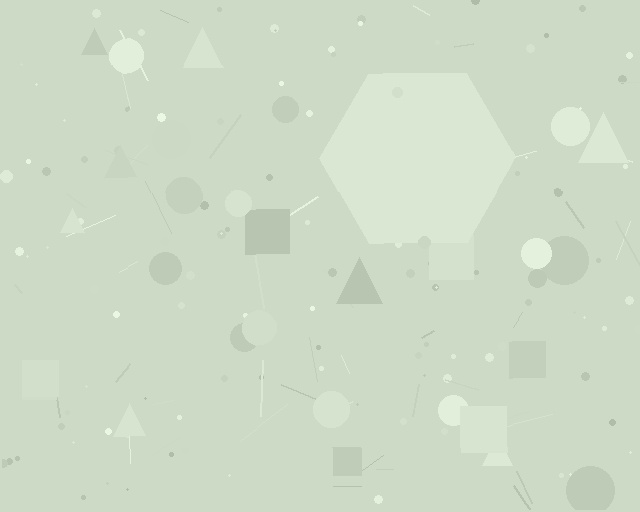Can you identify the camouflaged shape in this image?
The camouflaged shape is a hexagon.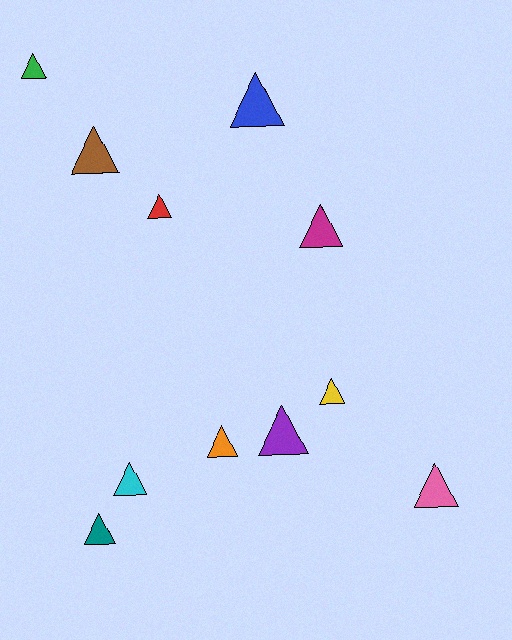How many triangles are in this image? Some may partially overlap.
There are 11 triangles.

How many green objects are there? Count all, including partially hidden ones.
There is 1 green object.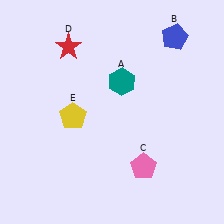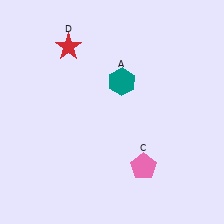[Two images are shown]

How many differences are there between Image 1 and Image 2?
There are 2 differences between the two images.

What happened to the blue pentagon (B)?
The blue pentagon (B) was removed in Image 2. It was in the top-right area of Image 1.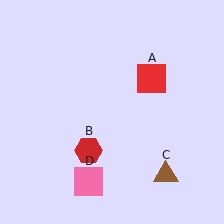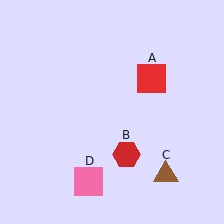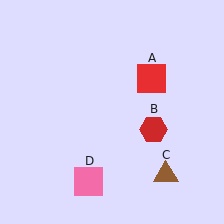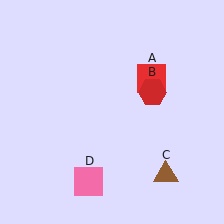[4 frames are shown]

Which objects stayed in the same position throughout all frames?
Red square (object A) and brown triangle (object C) and pink square (object D) remained stationary.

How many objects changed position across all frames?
1 object changed position: red hexagon (object B).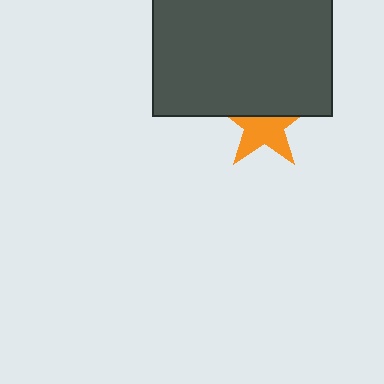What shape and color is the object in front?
The object in front is a dark gray rectangle.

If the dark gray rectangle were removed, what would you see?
You would see the complete orange star.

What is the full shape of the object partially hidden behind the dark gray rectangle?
The partially hidden object is an orange star.